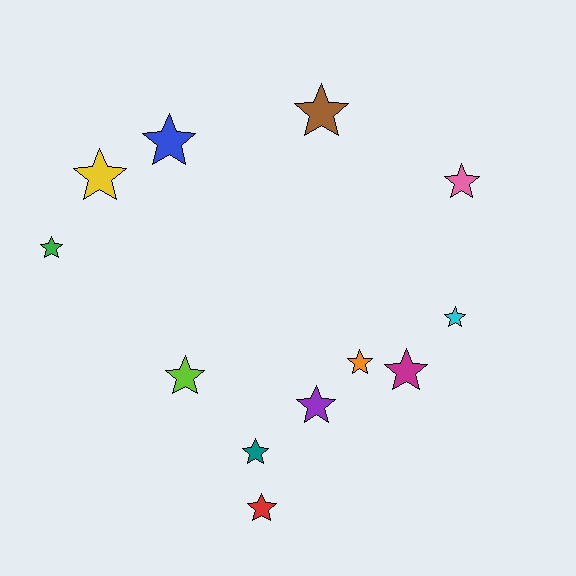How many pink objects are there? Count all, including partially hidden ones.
There is 1 pink object.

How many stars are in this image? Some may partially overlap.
There are 12 stars.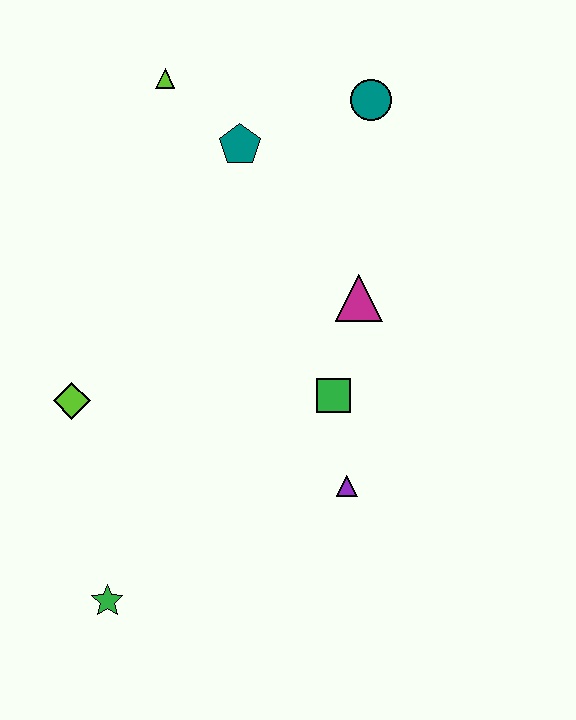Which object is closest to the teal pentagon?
The lime triangle is closest to the teal pentagon.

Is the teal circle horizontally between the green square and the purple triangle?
No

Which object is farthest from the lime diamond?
The teal circle is farthest from the lime diamond.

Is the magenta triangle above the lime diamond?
Yes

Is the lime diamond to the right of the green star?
No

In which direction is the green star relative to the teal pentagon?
The green star is below the teal pentagon.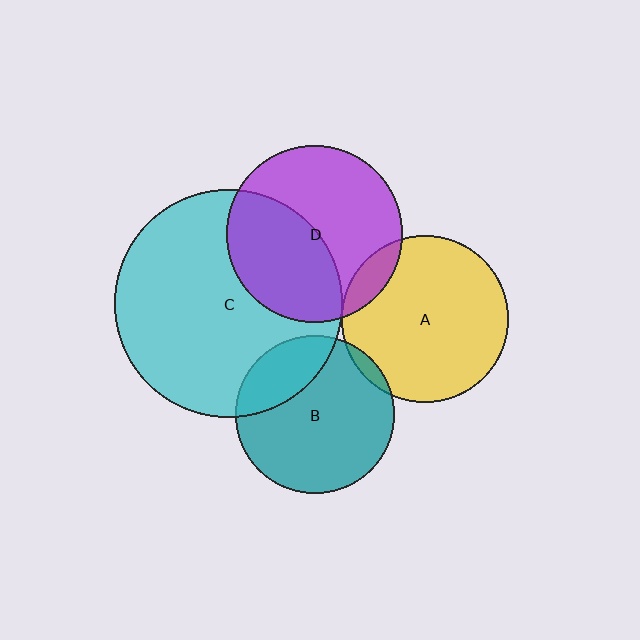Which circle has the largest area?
Circle C (cyan).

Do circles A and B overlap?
Yes.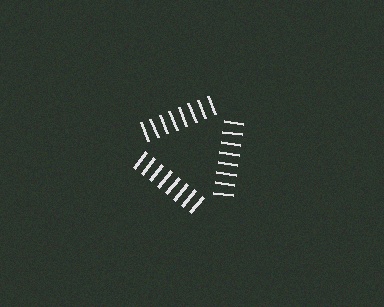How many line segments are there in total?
24 — 8 along each of the 3 edges.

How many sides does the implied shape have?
3 sides — the line-ends trace a triangle.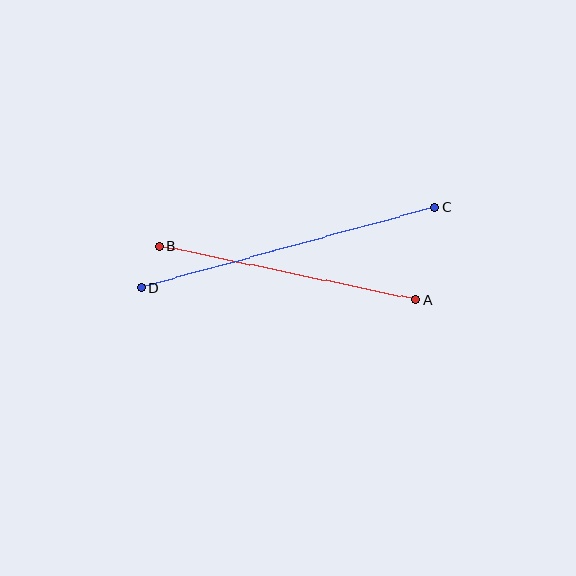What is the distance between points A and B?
The distance is approximately 262 pixels.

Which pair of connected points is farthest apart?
Points C and D are farthest apart.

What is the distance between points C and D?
The distance is approximately 305 pixels.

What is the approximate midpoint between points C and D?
The midpoint is at approximately (288, 248) pixels.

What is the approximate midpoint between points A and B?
The midpoint is at approximately (288, 273) pixels.